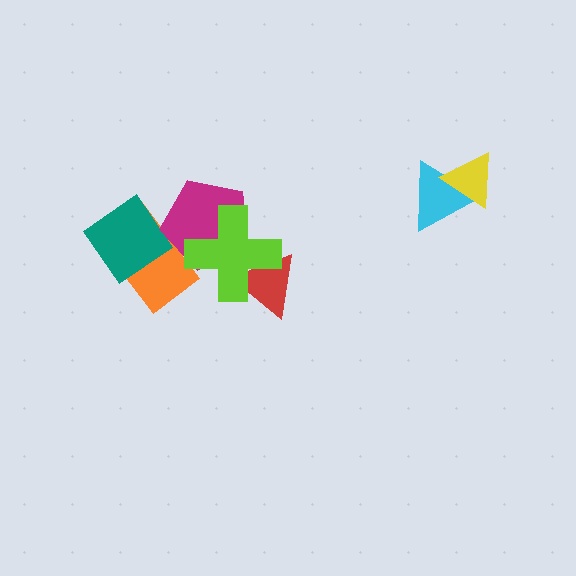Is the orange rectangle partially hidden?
Yes, it is partially covered by another shape.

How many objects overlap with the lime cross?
3 objects overlap with the lime cross.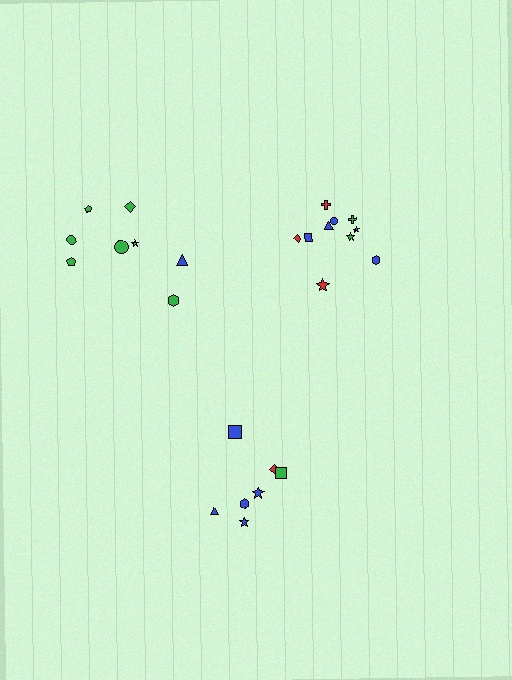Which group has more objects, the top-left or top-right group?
The top-right group.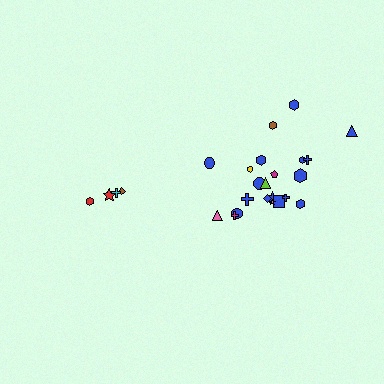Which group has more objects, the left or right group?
The right group.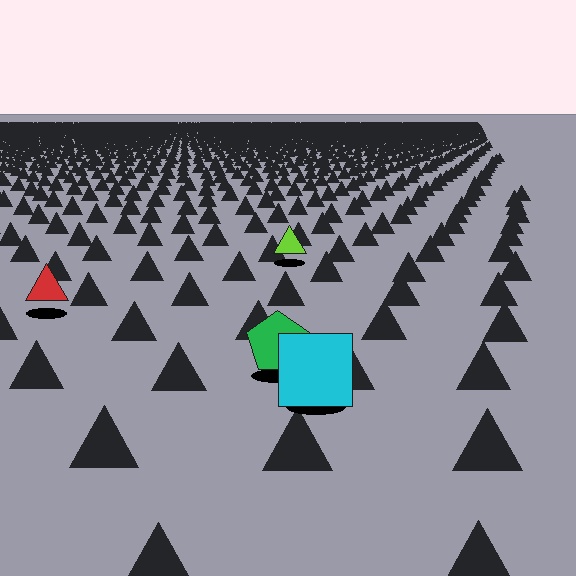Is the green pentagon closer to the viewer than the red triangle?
Yes. The green pentagon is closer — you can tell from the texture gradient: the ground texture is coarser near it.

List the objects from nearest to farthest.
From nearest to farthest: the cyan square, the green pentagon, the red triangle, the lime triangle.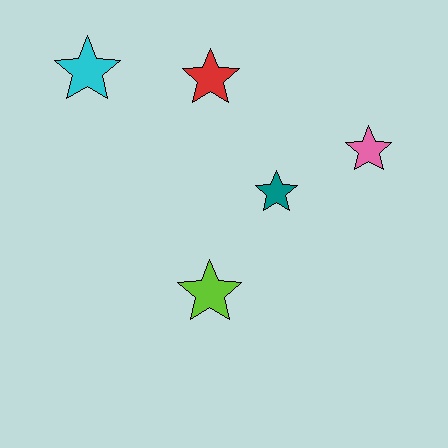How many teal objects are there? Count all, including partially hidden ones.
There is 1 teal object.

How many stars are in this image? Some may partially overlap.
There are 5 stars.